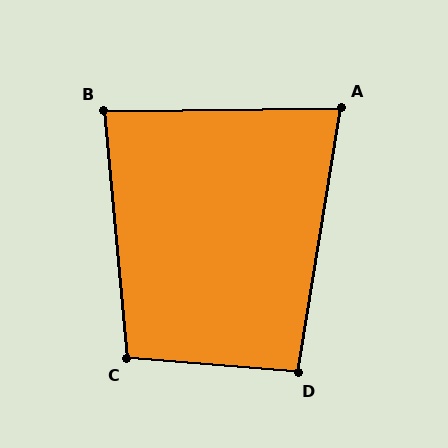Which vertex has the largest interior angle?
C, at approximately 100 degrees.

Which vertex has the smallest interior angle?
A, at approximately 80 degrees.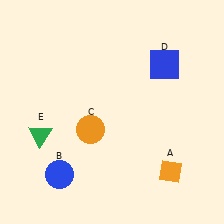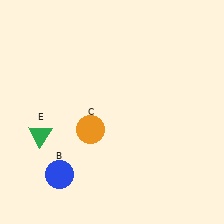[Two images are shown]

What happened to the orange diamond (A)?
The orange diamond (A) was removed in Image 2. It was in the bottom-right area of Image 1.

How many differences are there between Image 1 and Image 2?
There are 2 differences between the two images.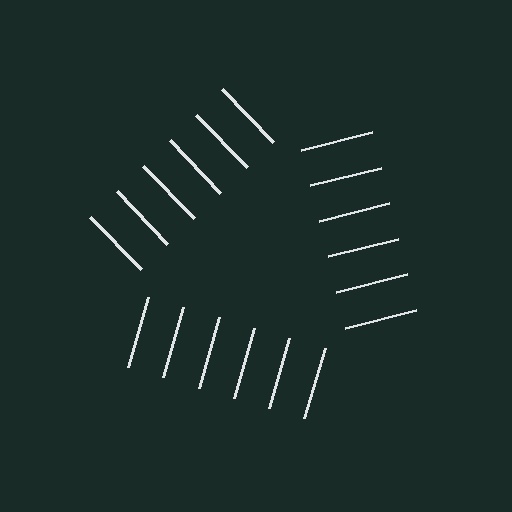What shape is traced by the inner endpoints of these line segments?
An illusory triangle — the line segments terminate on its edges but no continuous stroke is drawn.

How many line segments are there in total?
18 — 6 along each of the 3 edges.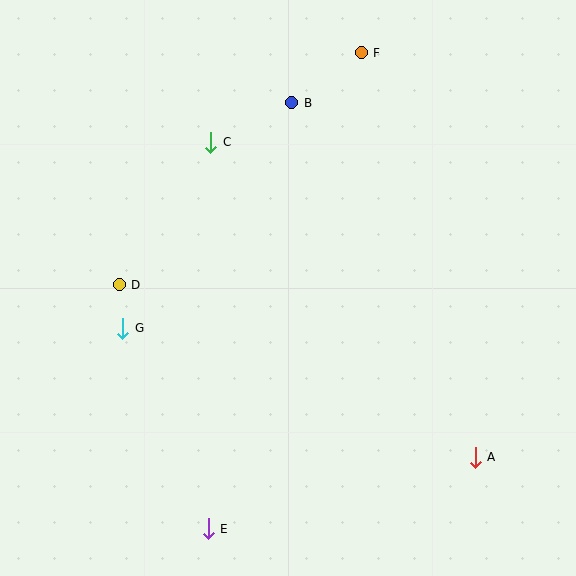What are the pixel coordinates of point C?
Point C is at (211, 142).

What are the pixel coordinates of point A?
Point A is at (475, 457).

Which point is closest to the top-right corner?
Point F is closest to the top-right corner.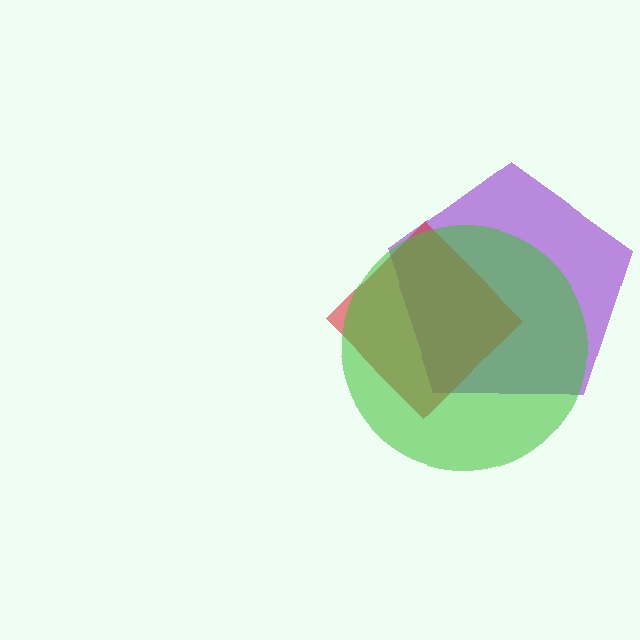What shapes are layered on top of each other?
The layered shapes are: a purple pentagon, a red diamond, a green circle.